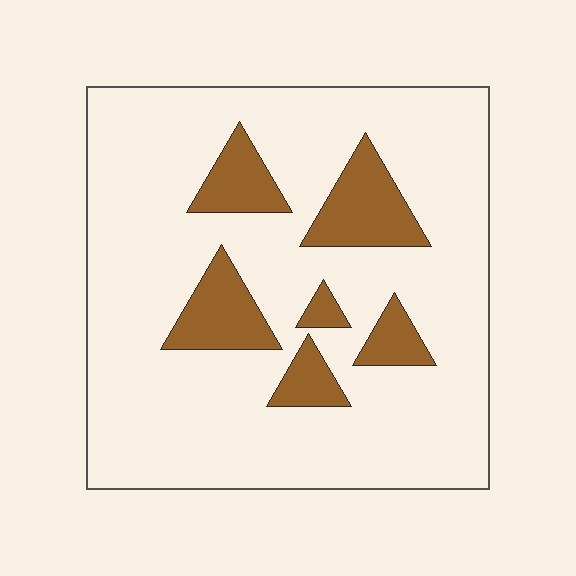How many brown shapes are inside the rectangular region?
6.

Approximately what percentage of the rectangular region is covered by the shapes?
Approximately 15%.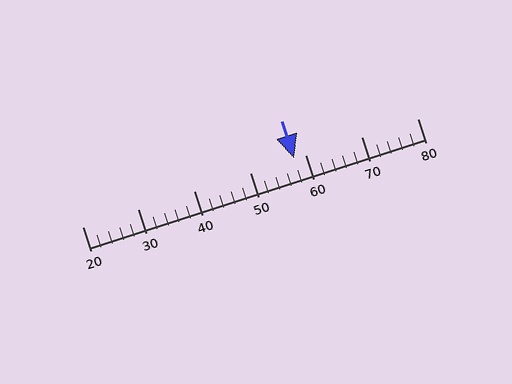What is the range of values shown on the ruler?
The ruler shows values from 20 to 80.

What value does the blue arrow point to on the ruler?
The blue arrow points to approximately 58.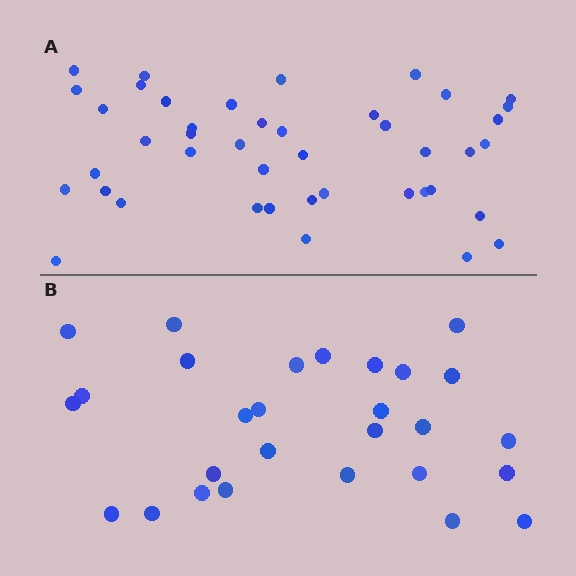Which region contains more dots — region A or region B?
Region A (the top region) has more dots.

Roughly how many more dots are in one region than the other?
Region A has approximately 15 more dots than region B.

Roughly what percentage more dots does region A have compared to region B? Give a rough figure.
About 55% more.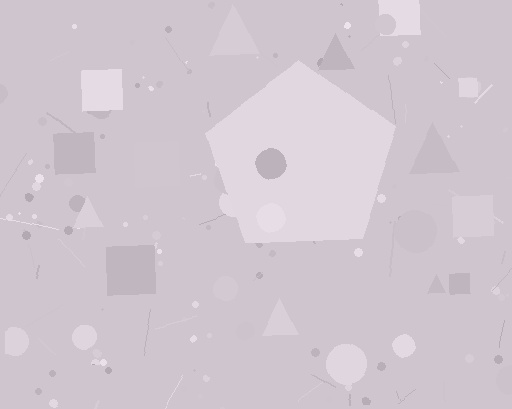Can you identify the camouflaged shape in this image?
The camouflaged shape is a pentagon.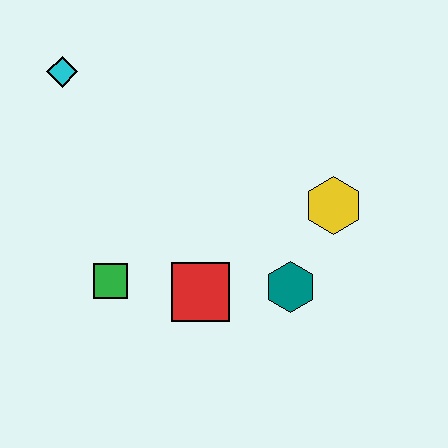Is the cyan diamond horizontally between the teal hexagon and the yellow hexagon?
No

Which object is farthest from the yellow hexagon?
The cyan diamond is farthest from the yellow hexagon.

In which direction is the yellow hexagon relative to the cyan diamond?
The yellow hexagon is to the right of the cyan diamond.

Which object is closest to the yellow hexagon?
The teal hexagon is closest to the yellow hexagon.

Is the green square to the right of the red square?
No